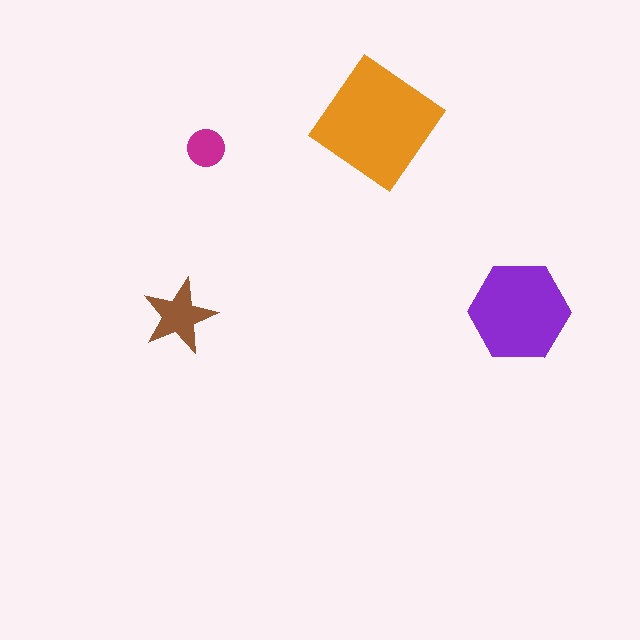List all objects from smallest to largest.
The magenta circle, the brown star, the purple hexagon, the orange diamond.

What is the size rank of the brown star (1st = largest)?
3rd.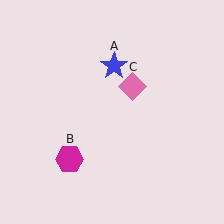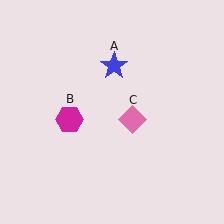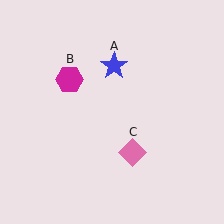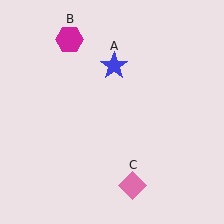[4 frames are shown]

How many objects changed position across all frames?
2 objects changed position: magenta hexagon (object B), pink diamond (object C).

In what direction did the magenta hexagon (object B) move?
The magenta hexagon (object B) moved up.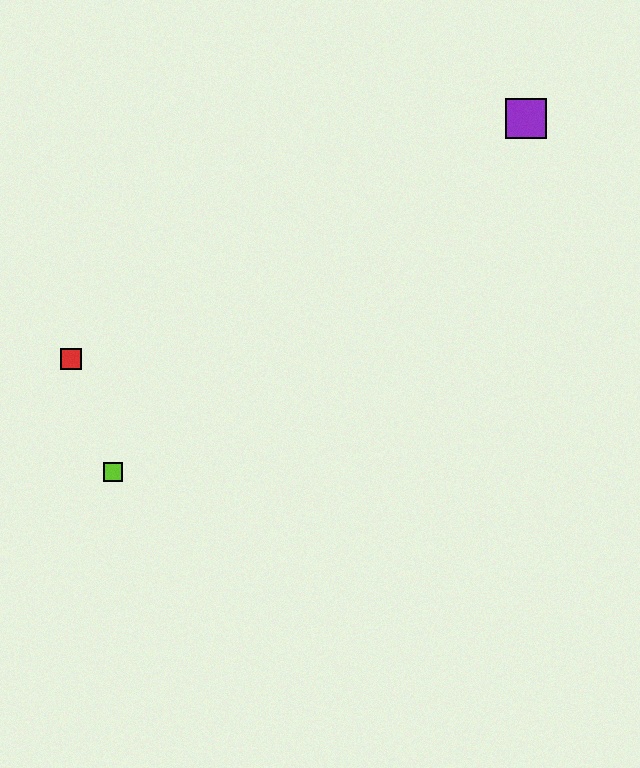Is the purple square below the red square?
No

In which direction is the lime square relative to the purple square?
The lime square is to the left of the purple square.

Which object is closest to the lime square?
The red square is closest to the lime square.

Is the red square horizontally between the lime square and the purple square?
No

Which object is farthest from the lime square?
The purple square is farthest from the lime square.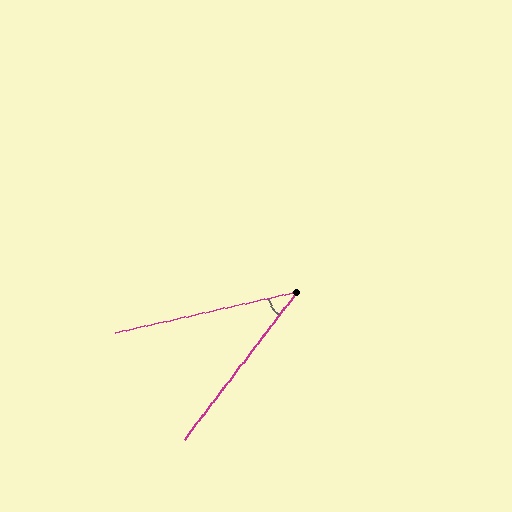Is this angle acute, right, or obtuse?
It is acute.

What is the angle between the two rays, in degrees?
Approximately 40 degrees.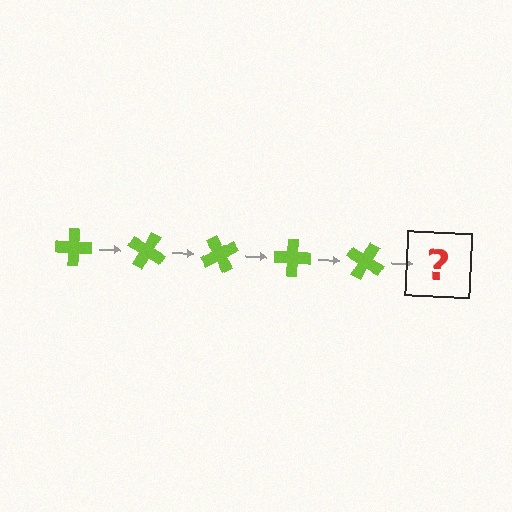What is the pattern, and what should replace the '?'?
The pattern is that the cross rotates 30 degrees each step. The '?' should be a lime cross rotated 150 degrees.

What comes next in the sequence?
The next element should be a lime cross rotated 150 degrees.